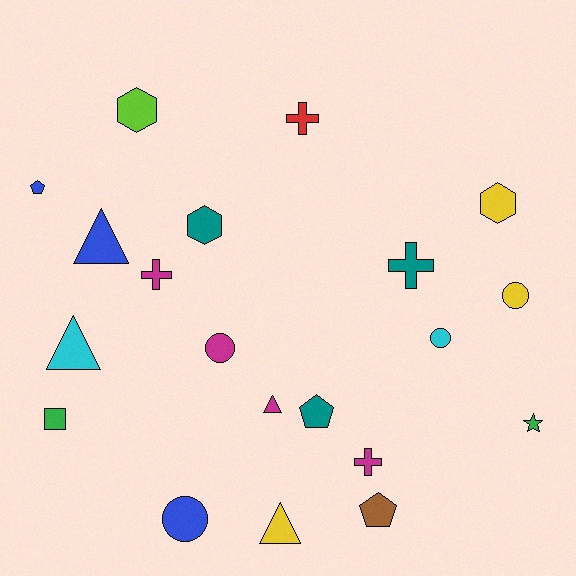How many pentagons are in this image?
There are 3 pentagons.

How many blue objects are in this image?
There are 3 blue objects.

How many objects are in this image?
There are 20 objects.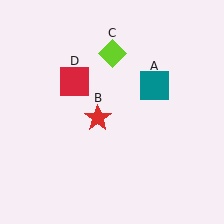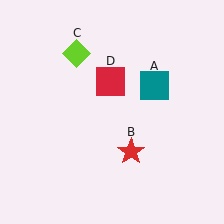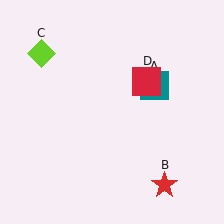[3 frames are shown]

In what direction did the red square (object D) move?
The red square (object D) moved right.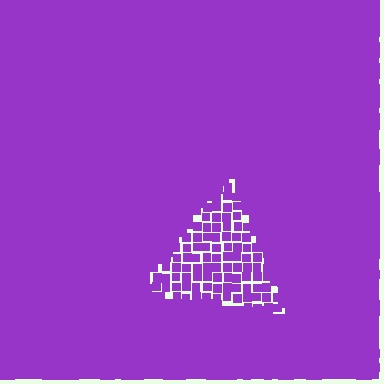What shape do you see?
I see a triangle.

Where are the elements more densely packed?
The elements are more densely packed outside the triangle boundary.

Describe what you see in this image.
The image contains small purple elements arranged at two different densities. A triangle-shaped region is visible where the elements are less densely packed than the surrounding area.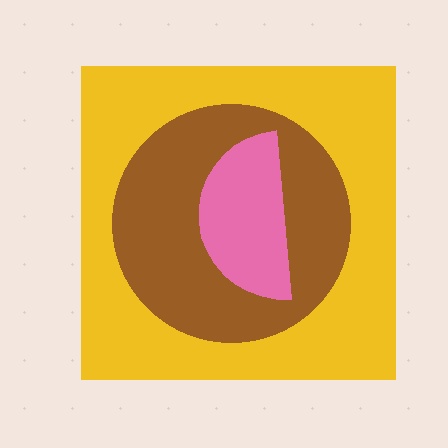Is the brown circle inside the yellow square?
Yes.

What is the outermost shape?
The yellow square.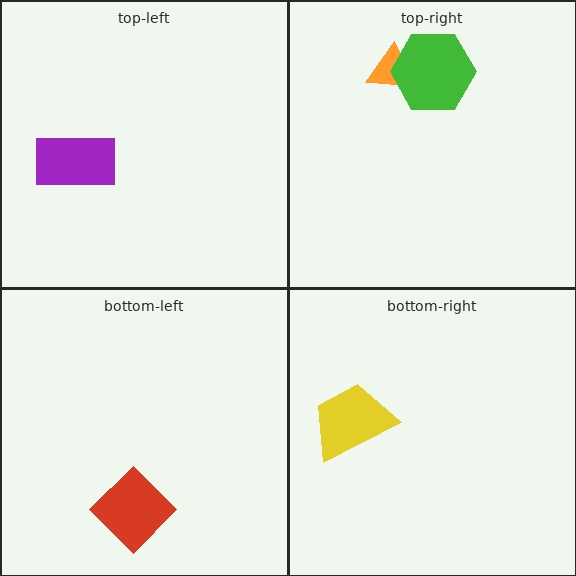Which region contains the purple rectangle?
The top-left region.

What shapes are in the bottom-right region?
The yellow trapezoid.